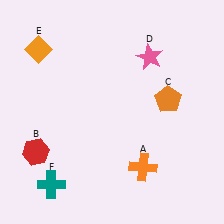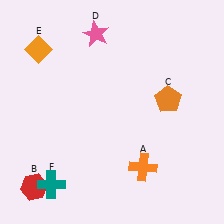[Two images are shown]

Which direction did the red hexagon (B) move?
The red hexagon (B) moved down.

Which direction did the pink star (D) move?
The pink star (D) moved left.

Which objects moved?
The objects that moved are: the red hexagon (B), the pink star (D).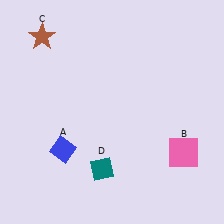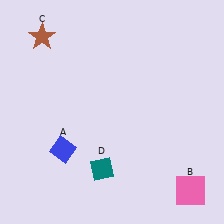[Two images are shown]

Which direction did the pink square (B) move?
The pink square (B) moved down.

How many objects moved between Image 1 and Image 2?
1 object moved between the two images.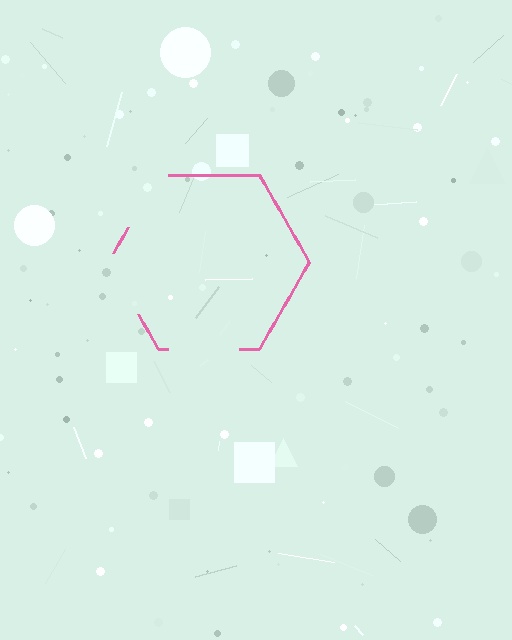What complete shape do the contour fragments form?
The contour fragments form a hexagon.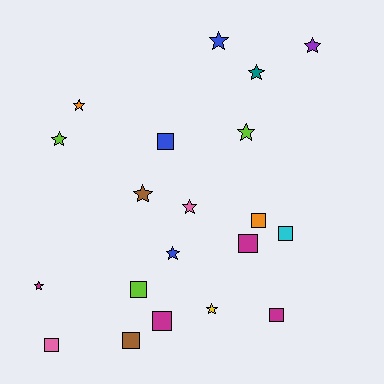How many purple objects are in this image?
There is 1 purple object.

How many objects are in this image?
There are 20 objects.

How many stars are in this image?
There are 11 stars.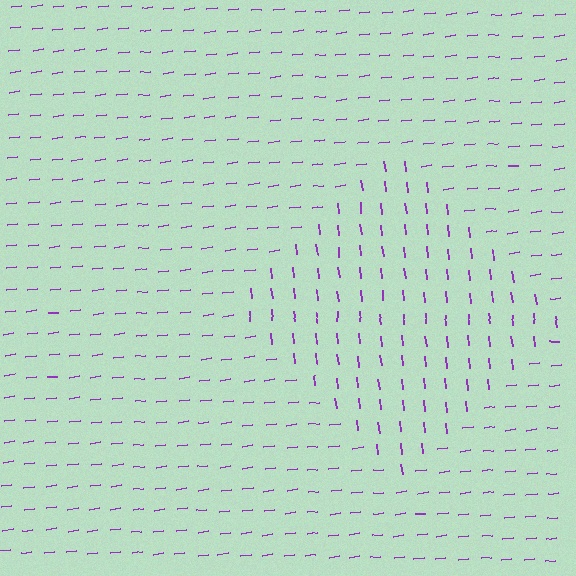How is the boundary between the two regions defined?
The boundary is defined purely by a change in line orientation (approximately 89 degrees difference). All lines are the same color and thickness.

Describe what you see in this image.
The image is filled with small purple line segments. A diamond region in the image has lines oriented differently from the surrounding lines, creating a visible texture boundary.